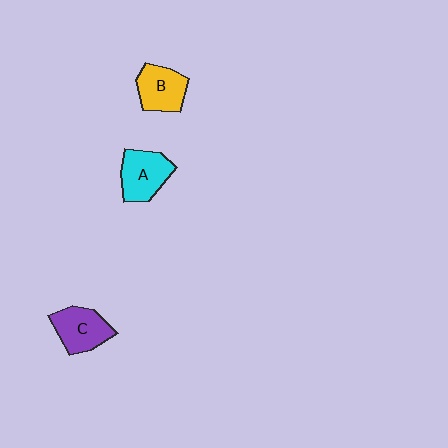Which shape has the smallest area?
Shape B (yellow).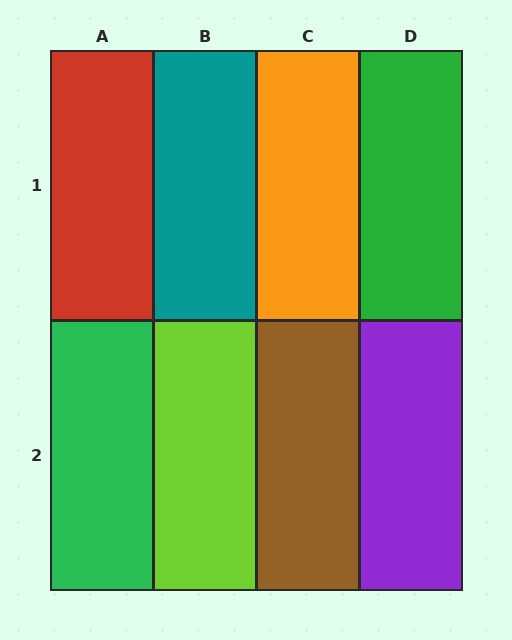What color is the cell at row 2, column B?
Lime.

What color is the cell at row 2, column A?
Green.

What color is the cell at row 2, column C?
Brown.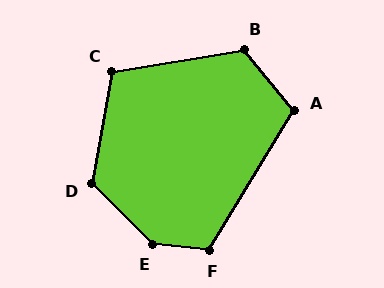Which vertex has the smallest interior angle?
A, at approximately 109 degrees.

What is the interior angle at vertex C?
Approximately 110 degrees (obtuse).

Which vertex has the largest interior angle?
E, at approximately 141 degrees.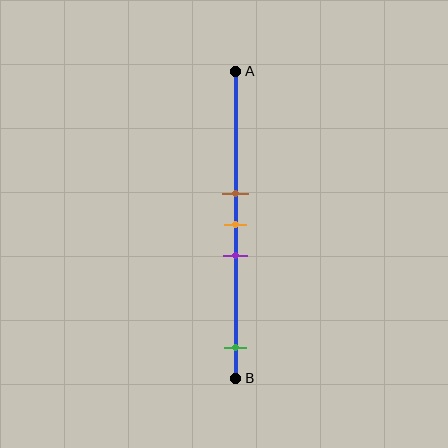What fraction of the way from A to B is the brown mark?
The brown mark is approximately 40% (0.4) of the way from A to B.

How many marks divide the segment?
There are 4 marks dividing the segment.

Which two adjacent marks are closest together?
The brown and orange marks are the closest adjacent pair.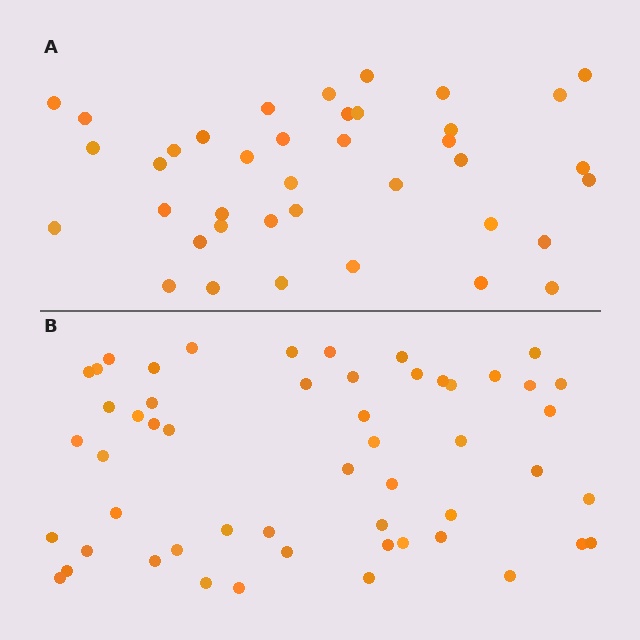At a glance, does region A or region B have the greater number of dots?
Region B (the bottom region) has more dots.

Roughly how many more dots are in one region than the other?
Region B has approximately 15 more dots than region A.